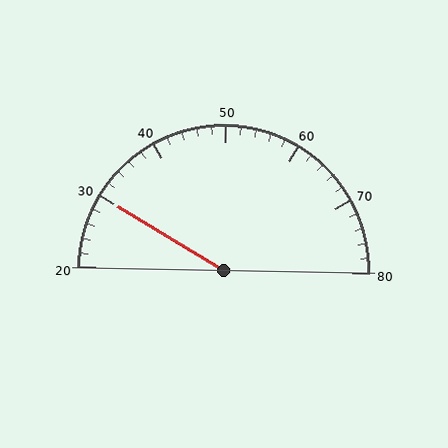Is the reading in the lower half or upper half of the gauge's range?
The reading is in the lower half of the range (20 to 80).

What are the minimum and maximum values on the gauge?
The gauge ranges from 20 to 80.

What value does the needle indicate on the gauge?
The needle indicates approximately 30.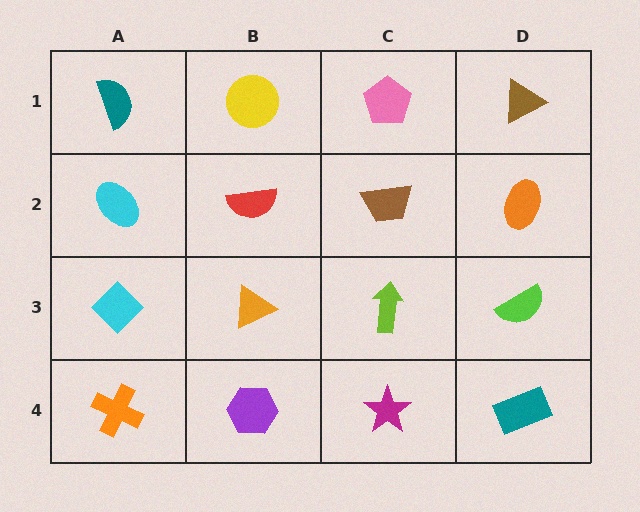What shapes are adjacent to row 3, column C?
A brown trapezoid (row 2, column C), a magenta star (row 4, column C), an orange triangle (row 3, column B), a lime semicircle (row 3, column D).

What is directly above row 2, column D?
A brown triangle.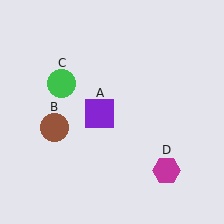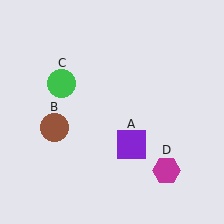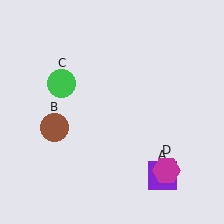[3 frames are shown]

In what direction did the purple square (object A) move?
The purple square (object A) moved down and to the right.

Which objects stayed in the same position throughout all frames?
Brown circle (object B) and green circle (object C) and magenta hexagon (object D) remained stationary.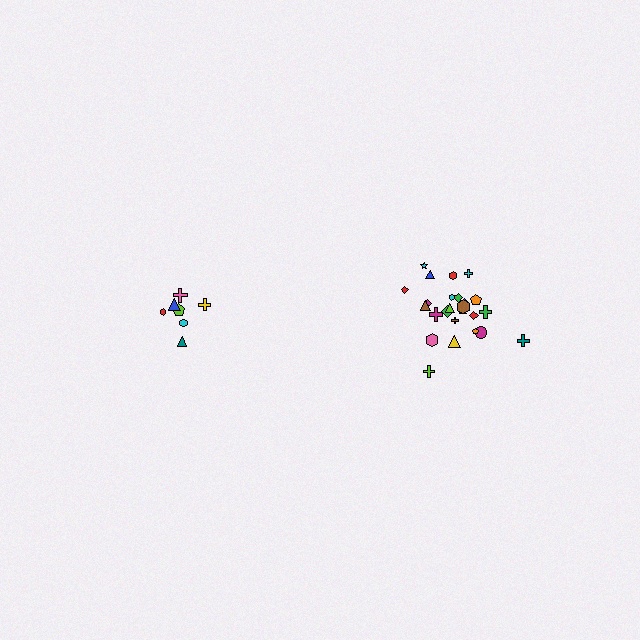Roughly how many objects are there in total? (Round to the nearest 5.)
Roughly 30 objects in total.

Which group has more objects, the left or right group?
The right group.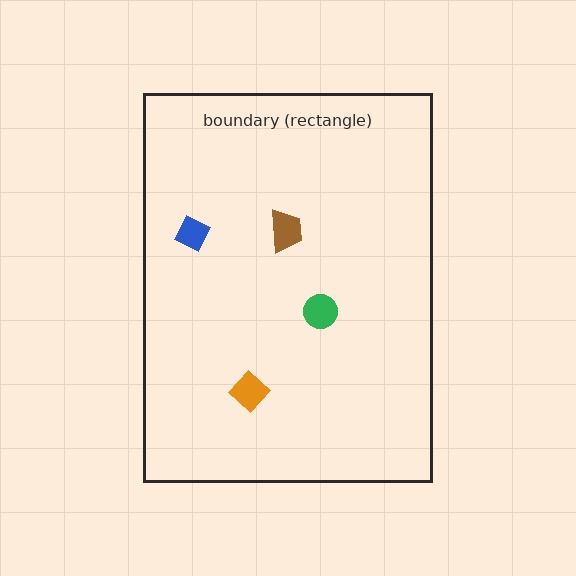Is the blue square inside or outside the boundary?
Inside.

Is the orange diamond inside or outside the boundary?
Inside.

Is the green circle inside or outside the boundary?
Inside.